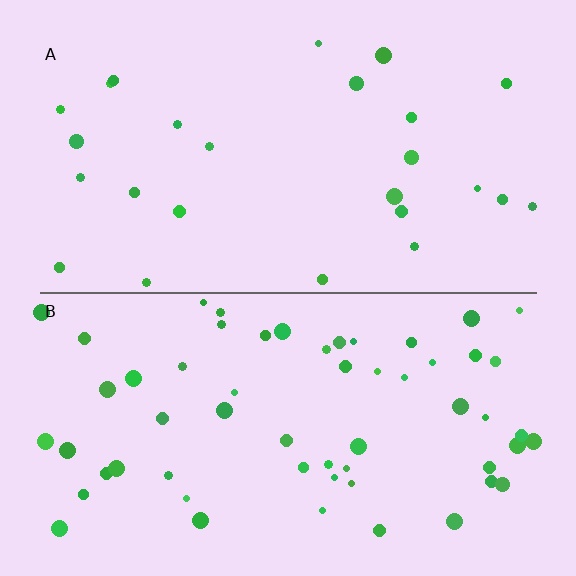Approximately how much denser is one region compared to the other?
Approximately 2.3× — region B over region A.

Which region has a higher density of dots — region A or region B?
B (the bottom).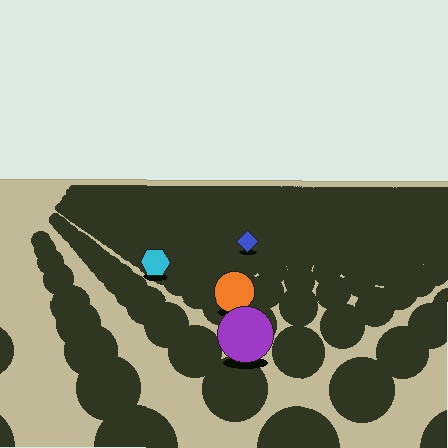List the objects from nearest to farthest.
From nearest to farthest: the purple circle, the orange circle, the cyan hexagon, the blue diamond.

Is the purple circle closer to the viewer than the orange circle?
Yes. The purple circle is closer — you can tell from the texture gradient: the ground texture is coarser near it.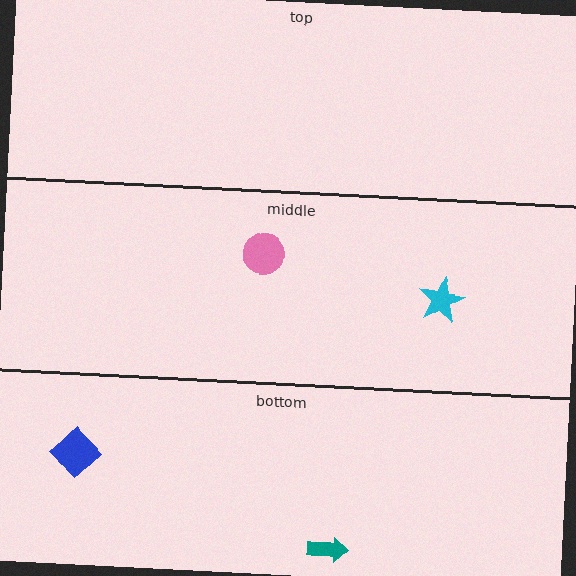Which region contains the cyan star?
The middle region.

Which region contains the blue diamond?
The bottom region.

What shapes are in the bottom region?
The teal arrow, the blue diamond.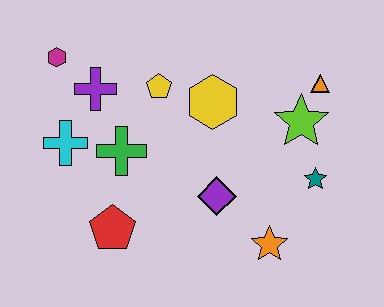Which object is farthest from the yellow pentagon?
The orange star is farthest from the yellow pentagon.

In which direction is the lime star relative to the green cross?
The lime star is to the right of the green cross.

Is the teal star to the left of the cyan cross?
No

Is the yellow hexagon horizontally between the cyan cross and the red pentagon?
No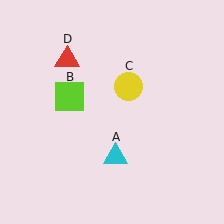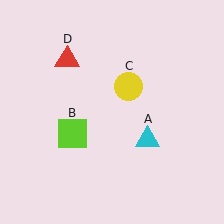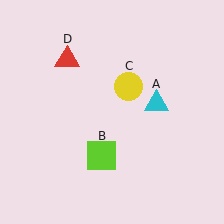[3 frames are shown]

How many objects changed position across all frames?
2 objects changed position: cyan triangle (object A), lime square (object B).